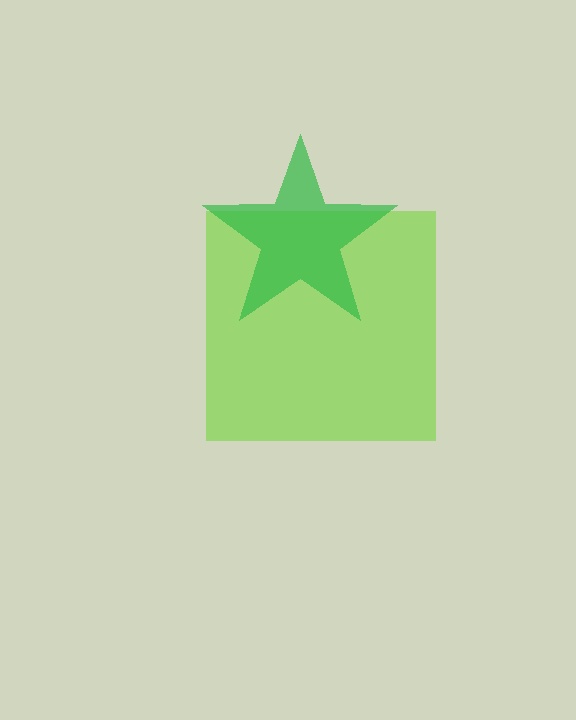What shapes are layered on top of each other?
The layered shapes are: a lime square, a green star.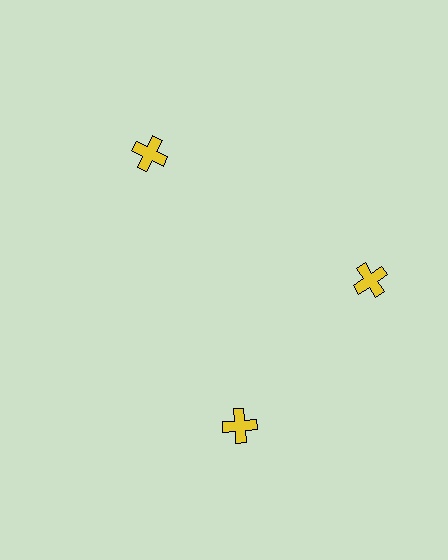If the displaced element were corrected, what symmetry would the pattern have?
It would have 3-fold rotational symmetry — the pattern would map onto itself every 120 degrees.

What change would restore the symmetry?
The symmetry would be restored by rotating it back into even spacing with its neighbors so that all 3 crosses sit at equal angles and equal distance from the center.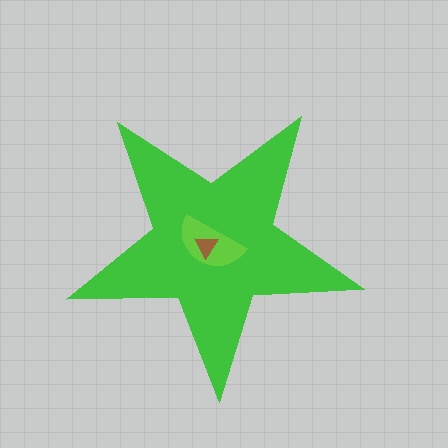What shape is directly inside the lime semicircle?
The brown triangle.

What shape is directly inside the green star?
The lime semicircle.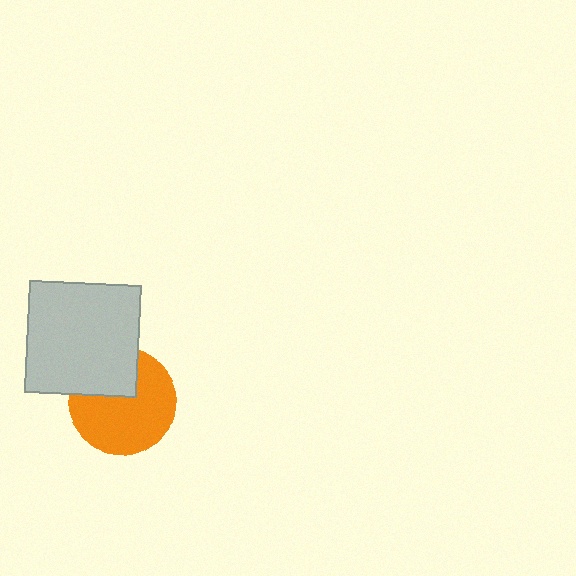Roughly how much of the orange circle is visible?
Most of it is visible (roughly 70%).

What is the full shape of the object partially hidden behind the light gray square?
The partially hidden object is an orange circle.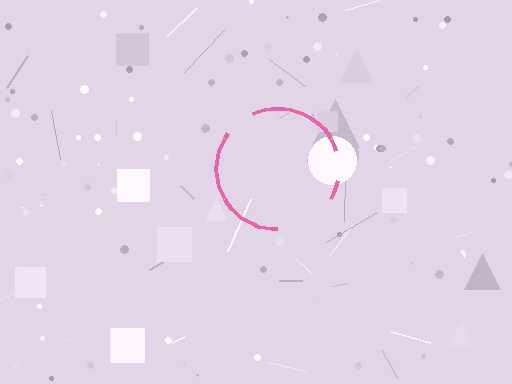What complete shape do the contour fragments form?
The contour fragments form a circle.